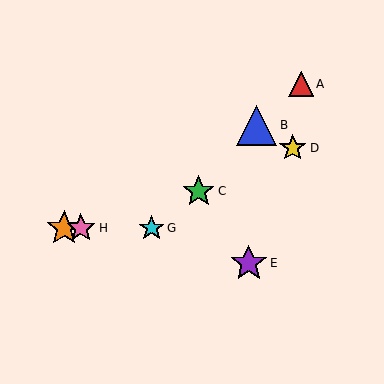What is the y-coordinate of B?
Object B is at y≈125.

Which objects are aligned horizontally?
Objects F, G, H are aligned horizontally.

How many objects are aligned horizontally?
3 objects (F, G, H) are aligned horizontally.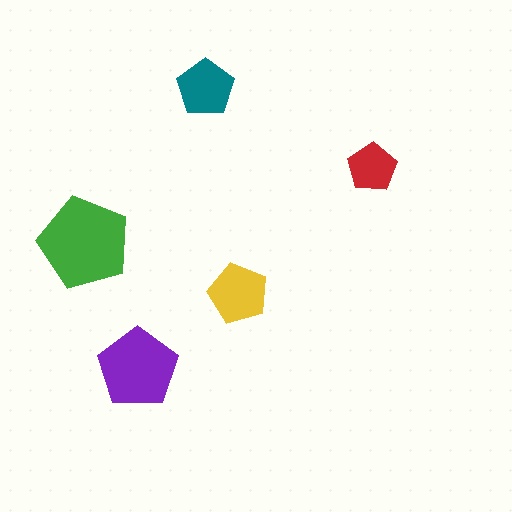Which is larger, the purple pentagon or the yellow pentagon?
The purple one.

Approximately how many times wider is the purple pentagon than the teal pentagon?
About 1.5 times wider.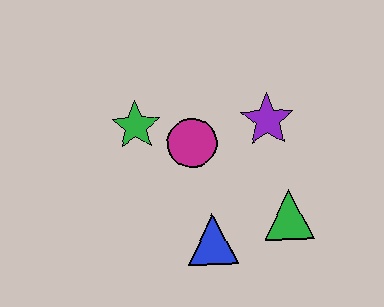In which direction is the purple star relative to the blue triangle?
The purple star is above the blue triangle.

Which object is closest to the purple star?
The magenta circle is closest to the purple star.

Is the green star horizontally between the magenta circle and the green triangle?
No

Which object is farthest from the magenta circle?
The green triangle is farthest from the magenta circle.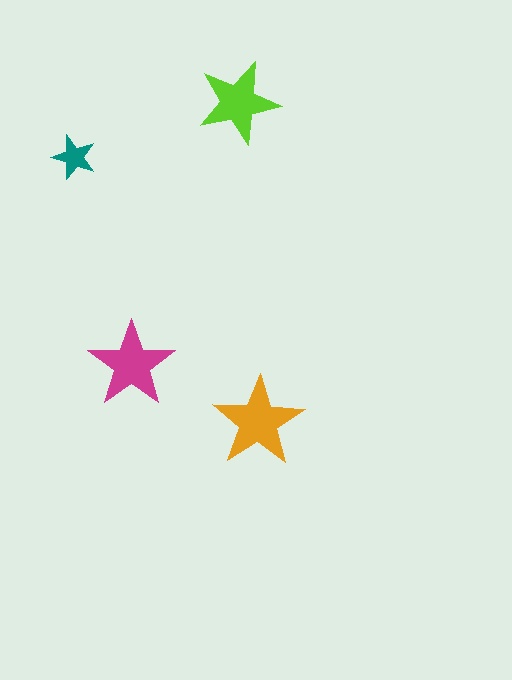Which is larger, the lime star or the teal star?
The lime one.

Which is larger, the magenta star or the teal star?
The magenta one.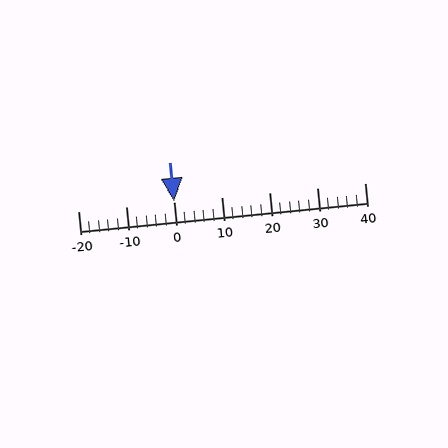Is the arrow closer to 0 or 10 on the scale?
The arrow is closer to 0.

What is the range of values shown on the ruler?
The ruler shows values from -20 to 40.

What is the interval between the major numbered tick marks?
The major tick marks are spaced 10 units apart.